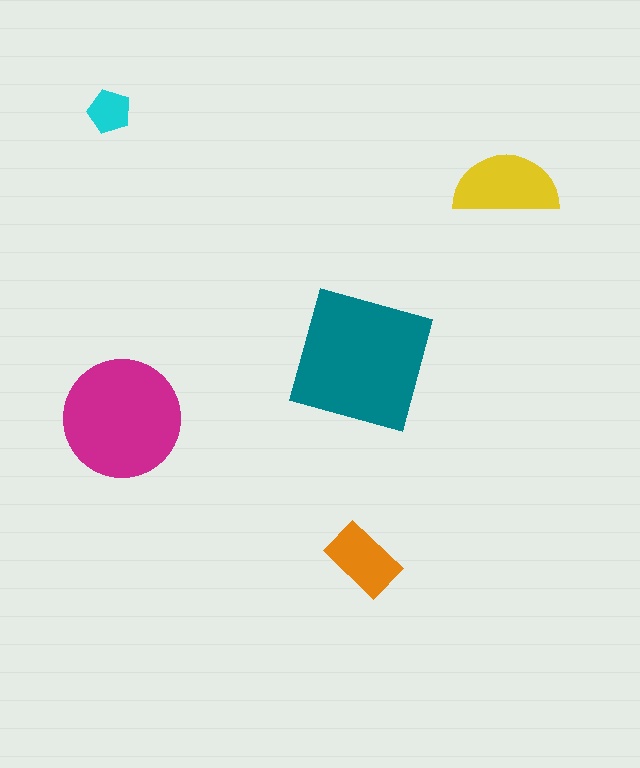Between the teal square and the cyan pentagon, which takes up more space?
The teal square.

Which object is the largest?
The teal square.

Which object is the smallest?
The cyan pentagon.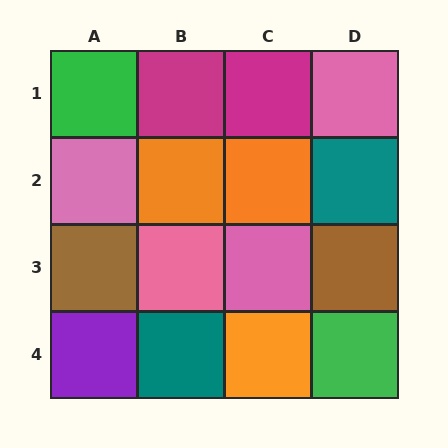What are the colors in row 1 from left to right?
Green, magenta, magenta, pink.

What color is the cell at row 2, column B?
Orange.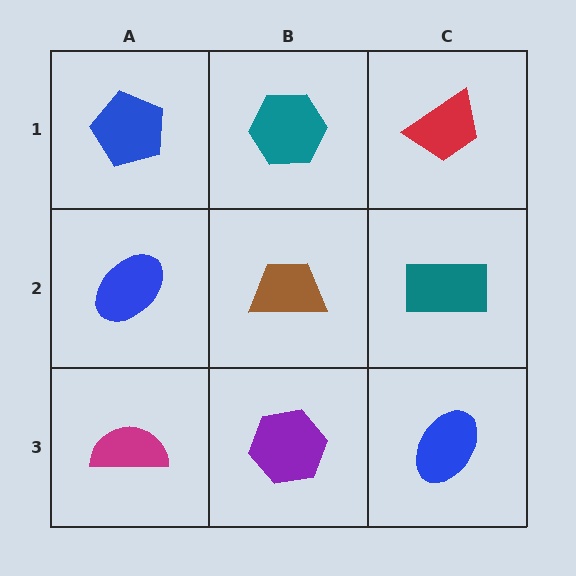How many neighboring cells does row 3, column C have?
2.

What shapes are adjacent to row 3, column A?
A blue ellipse (row 2, column A), a purple hexagon (row 3, column B).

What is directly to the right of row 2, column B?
A teal rectangle.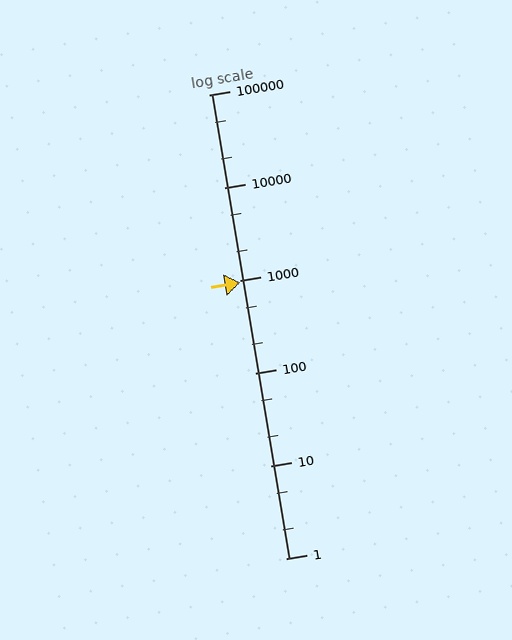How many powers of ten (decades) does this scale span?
The scale spans 5 decades, from 1 to 100000.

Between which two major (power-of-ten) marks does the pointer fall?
The pointer is between 100 and 1000.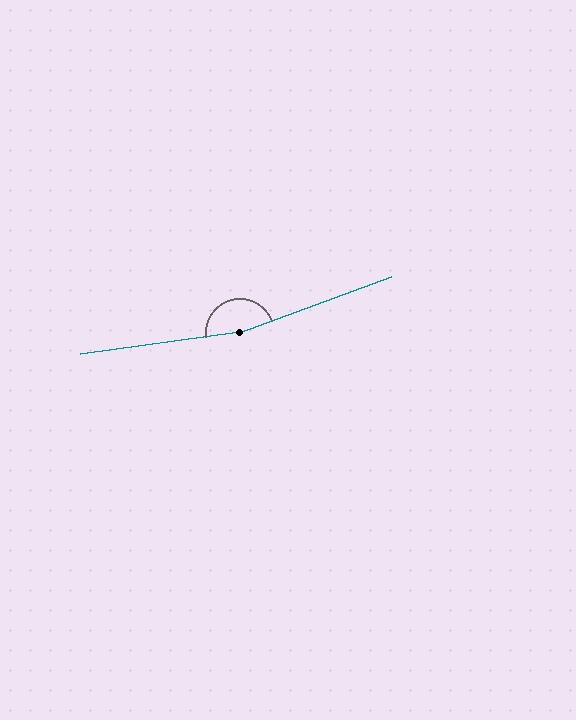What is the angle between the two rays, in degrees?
Approximately 167 degrees.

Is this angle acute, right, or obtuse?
It is obtuse.